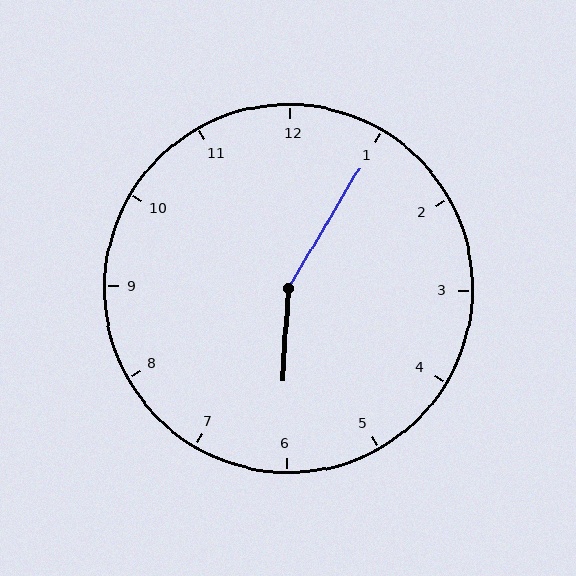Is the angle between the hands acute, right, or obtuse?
It is obtuse.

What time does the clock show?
6:05.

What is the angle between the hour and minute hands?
Approximately 152 degrees.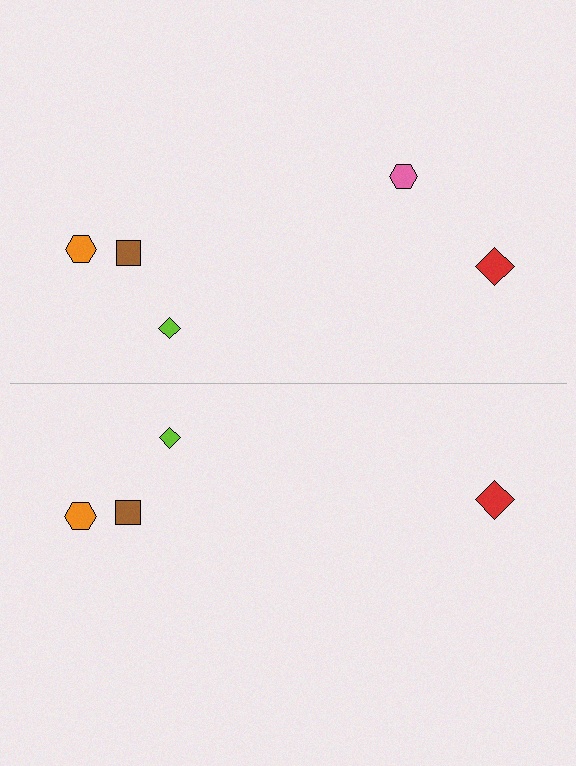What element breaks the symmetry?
A pink hexagon is missing from the bottom side.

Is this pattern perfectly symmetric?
No, the pattern is not perfectly symmetric. A pink hexagon is missing from the bottom side.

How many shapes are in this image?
There are 9 shapes in this image.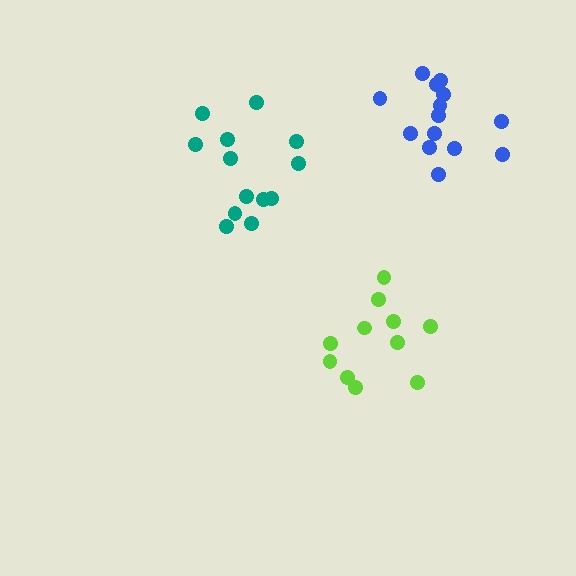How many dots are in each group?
Group 1: 11 dots, Group 2: 13 dots, Group 3: 14 dots (38 total).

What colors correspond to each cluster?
The clusters are colored: lime, teal, blue.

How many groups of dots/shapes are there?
There are 3 groups.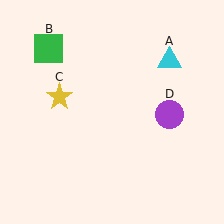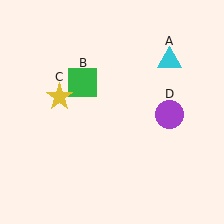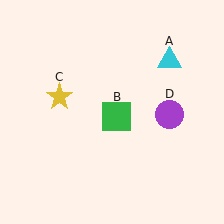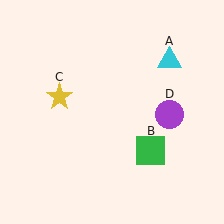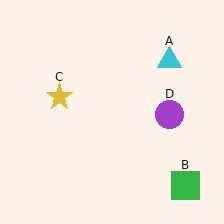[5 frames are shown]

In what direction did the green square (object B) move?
The green square (object B) moved down and to the right.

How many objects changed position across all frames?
1 object changed position: green square (object B).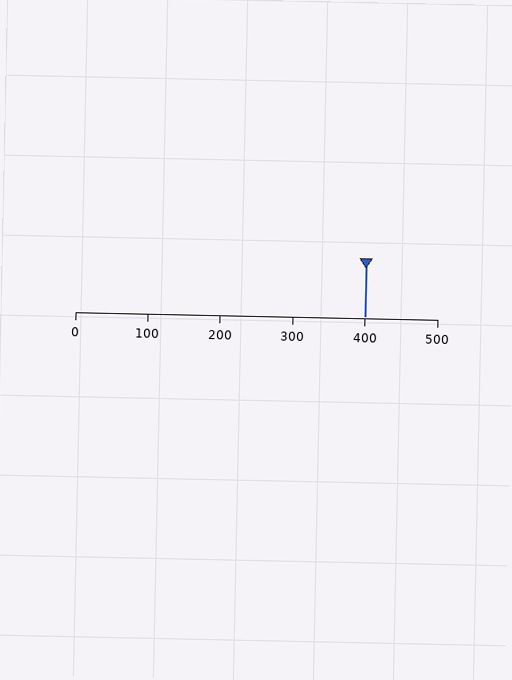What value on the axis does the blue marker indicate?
The marker indicates approximately 400.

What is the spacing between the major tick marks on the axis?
The major ticks are spaced 100 apart.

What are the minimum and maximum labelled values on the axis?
The axis runs from 0 to 500.